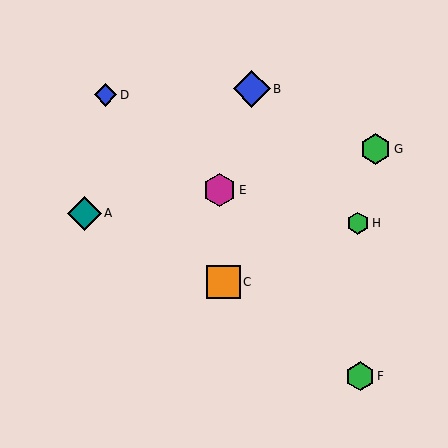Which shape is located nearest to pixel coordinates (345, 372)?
The green hexagon (labeled F) at (360, 376) is nearest to that location.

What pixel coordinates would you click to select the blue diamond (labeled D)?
Click at (106, 95) to select the blue diamond D.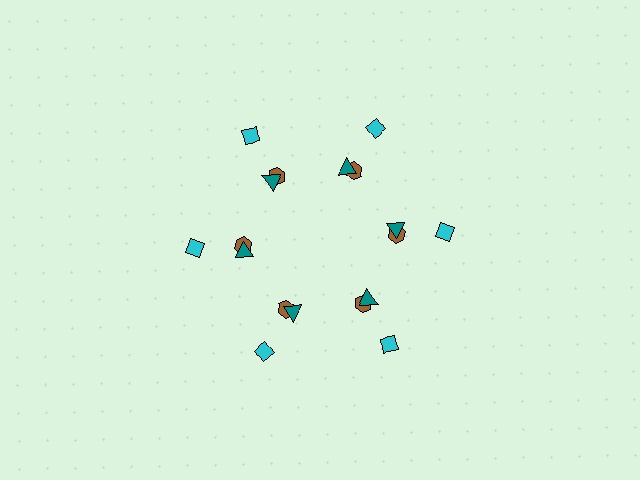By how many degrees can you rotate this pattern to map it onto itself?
The pattern maps onto itself every 60 degrees of rotation.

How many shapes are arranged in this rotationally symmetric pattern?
There are 18 shapes, arranged in 6 groups of 3.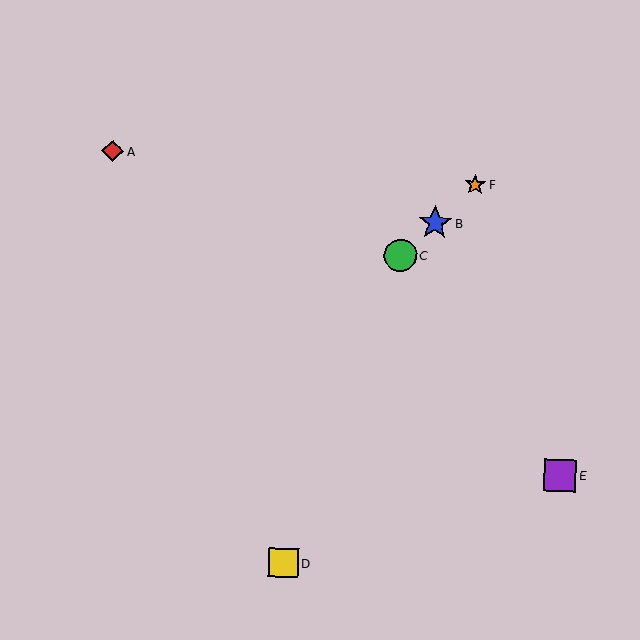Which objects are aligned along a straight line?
Objects B, C, F are aligned along a straight line.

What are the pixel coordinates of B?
Object B is at (435, 223).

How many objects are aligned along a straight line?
3 objects (B, C, F) are aligned along a straight line.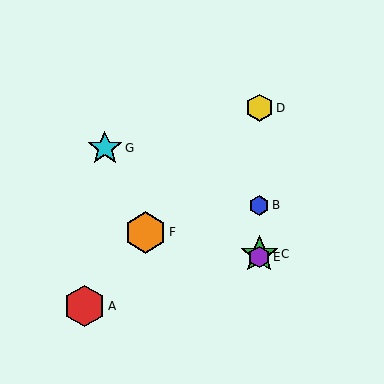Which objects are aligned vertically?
Objects B, C, D, E are aligned vertically.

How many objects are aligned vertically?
4 objects (B, C, D, E) are aligned vertically.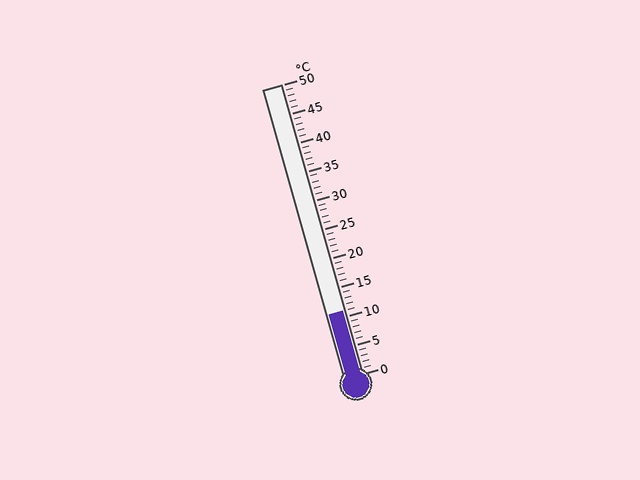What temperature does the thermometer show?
The thermometer shows approximately 11°C.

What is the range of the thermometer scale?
The thermometer scale ranges from 0°C to 50°C.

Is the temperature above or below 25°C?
The temperature is below 25°C.